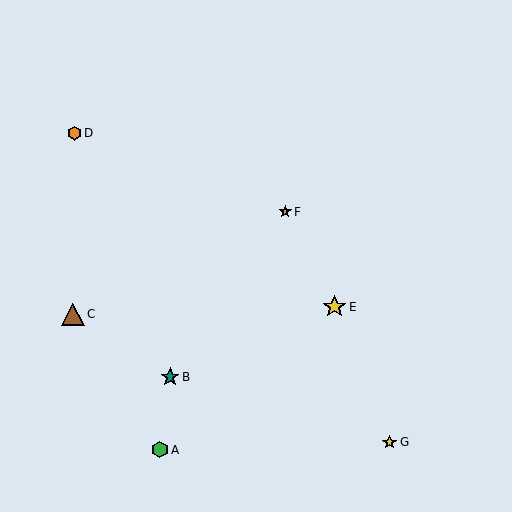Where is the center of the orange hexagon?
The center of the orange hexagon is at (74, 133).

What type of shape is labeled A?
Shape A is a green hexagon.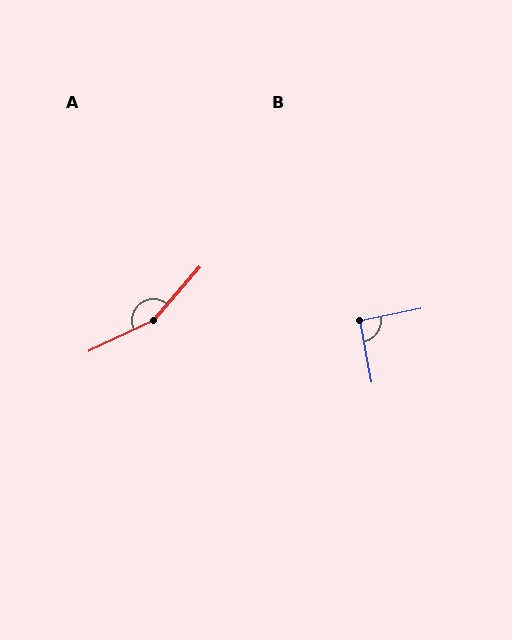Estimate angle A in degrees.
Approximately 156 degrees.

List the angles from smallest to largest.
B (91°), A (156°).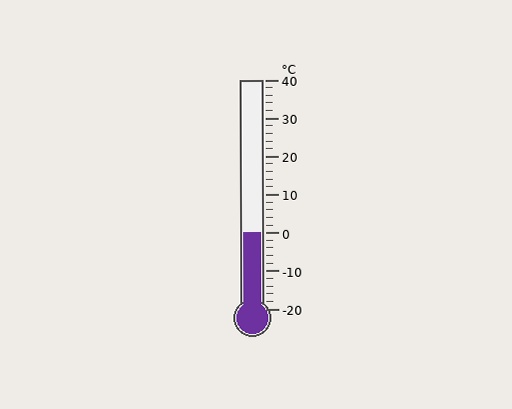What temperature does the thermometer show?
The thermometer shows approximately 0°C.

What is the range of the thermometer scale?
The thermometer scale ranges from -20°C to 40°C.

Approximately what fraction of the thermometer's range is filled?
The thermometer is filled to approximately 35% of its range.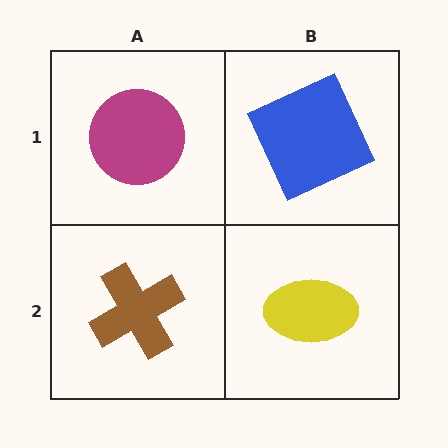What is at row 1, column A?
A magenta circle.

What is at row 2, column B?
A yellow ellipse.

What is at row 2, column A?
A brown cross.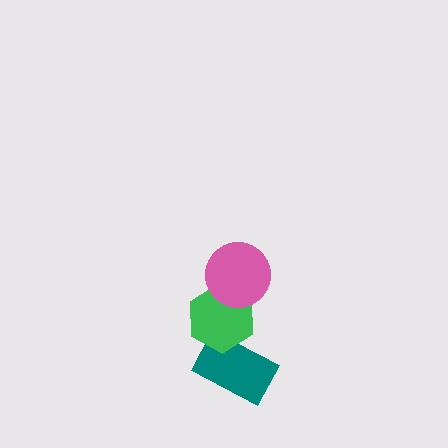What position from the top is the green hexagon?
The green hexagon is 2nd from the top.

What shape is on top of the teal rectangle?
The green hexagon is on top of the teal rectangle.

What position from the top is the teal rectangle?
The teal rectangle is 3rd from the top.